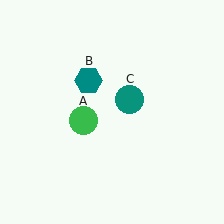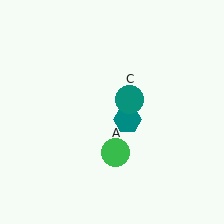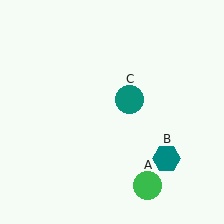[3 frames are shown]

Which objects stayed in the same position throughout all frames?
Teal circle (object C) remained stationary.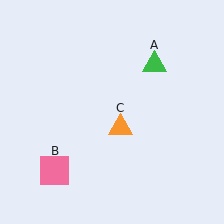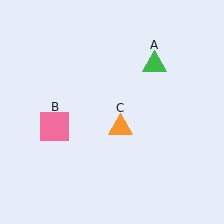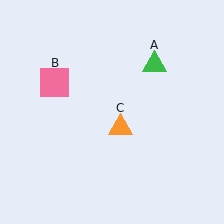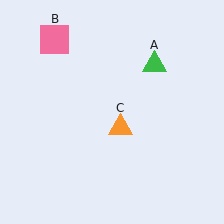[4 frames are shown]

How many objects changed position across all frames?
1 object changed position: pink square (object B).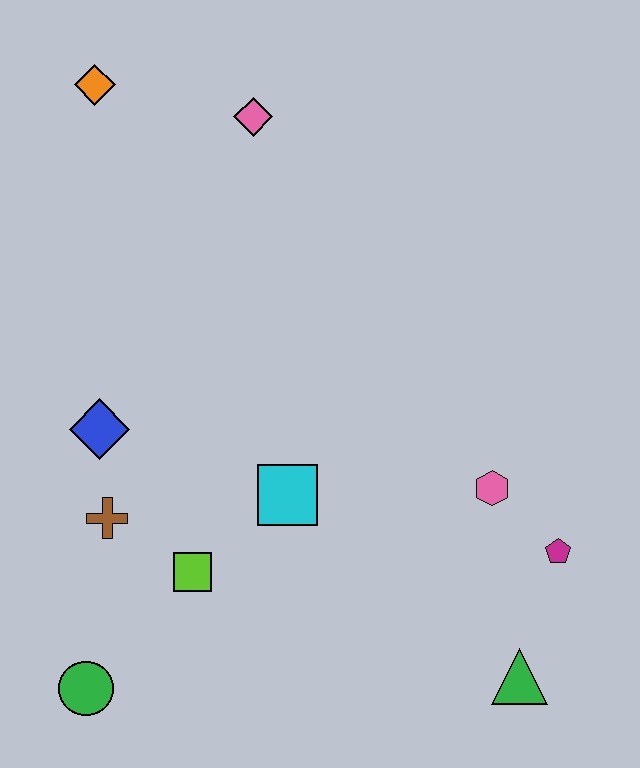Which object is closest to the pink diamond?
The orange diamond is closest to the pink diamond.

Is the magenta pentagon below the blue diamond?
Yes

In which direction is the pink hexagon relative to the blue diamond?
The pink hexagon is to the right of the blue diamond.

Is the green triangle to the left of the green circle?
No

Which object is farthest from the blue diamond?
The green triangle is farthest from the blue diamond.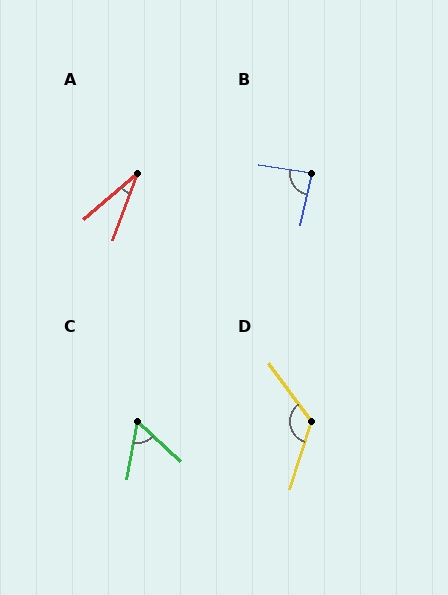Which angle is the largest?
D, at approximately 126 degrees.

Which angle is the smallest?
A, at approximately 29 degrees.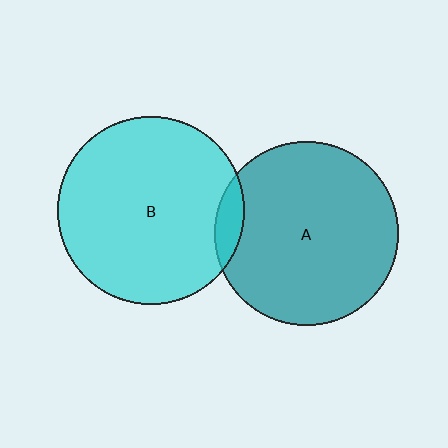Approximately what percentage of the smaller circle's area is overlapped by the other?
Approximately 5%.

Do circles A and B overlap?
Yes.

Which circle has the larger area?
Circle B (cyan).